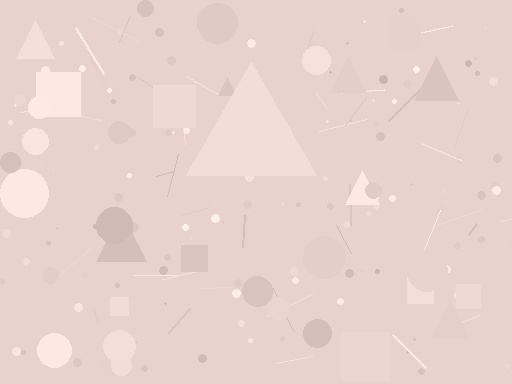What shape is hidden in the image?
A triangle is hidden in the image.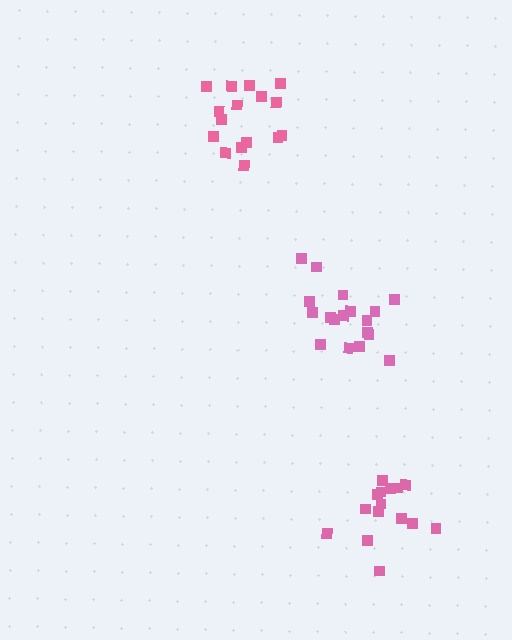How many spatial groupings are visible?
There are 3 spatial groupings.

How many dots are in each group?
Group 1: 16 dots, Group 2: 15 dots, Group 3: 18 dots (49 total).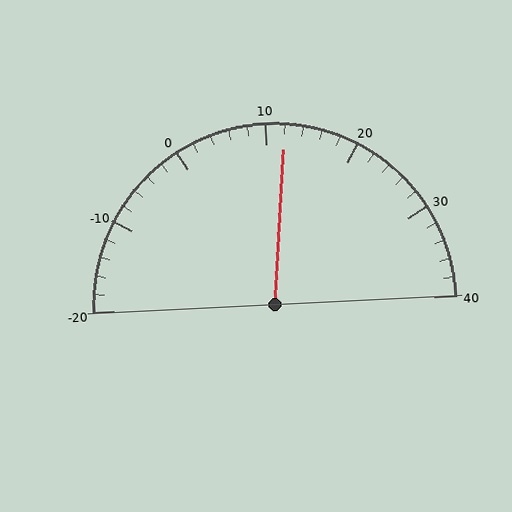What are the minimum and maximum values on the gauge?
The gauge ranges from -20 to 40.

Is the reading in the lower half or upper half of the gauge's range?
The reading is in the upper half of the range (-20 to 40).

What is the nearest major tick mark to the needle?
The nearest major tick mark is 10.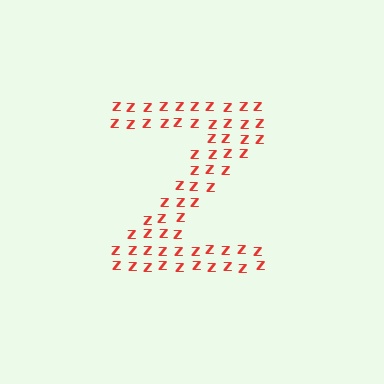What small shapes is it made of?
It is made of small letter Z's.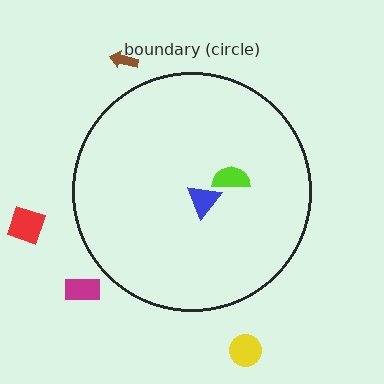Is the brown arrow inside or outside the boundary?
Outside.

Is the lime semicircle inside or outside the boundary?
Inside.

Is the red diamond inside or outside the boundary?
Outside.